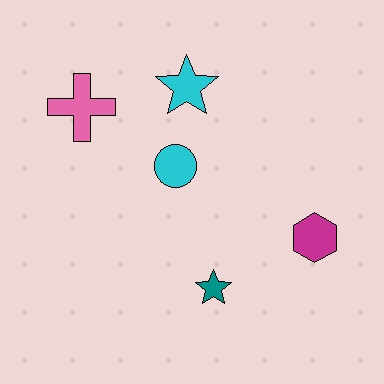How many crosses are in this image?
There is 1 cross.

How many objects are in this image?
There are 5 objects.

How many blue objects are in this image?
There are no blue objects.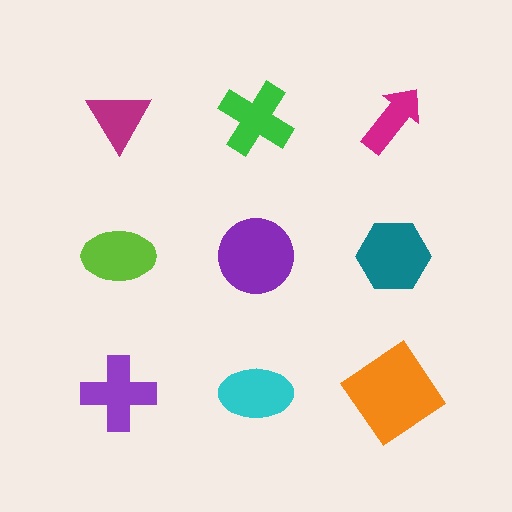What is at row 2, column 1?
A lime ellipse.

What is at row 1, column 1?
A magenta triangle.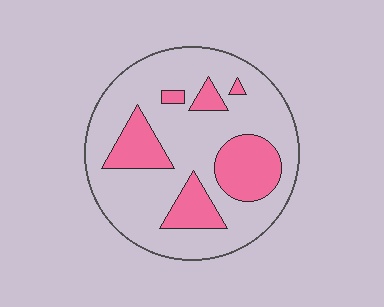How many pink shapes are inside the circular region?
6.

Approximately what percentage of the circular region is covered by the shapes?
Approximately 25%.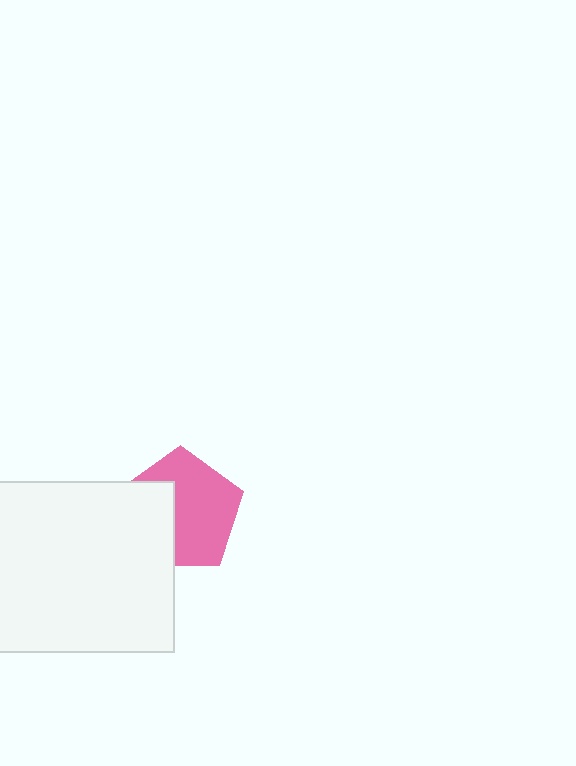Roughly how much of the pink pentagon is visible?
About half of it is visible (roughly 62%).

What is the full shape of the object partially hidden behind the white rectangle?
The partially hidden object is a pink pentagon.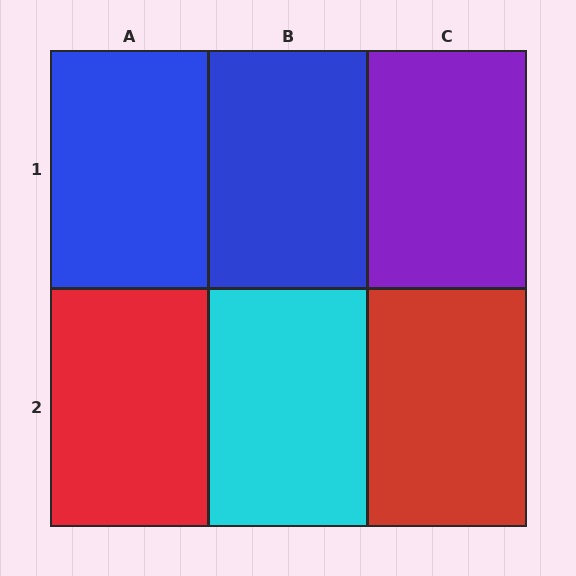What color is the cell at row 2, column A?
Red.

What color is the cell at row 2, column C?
Red.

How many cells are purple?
1 cell is purple.